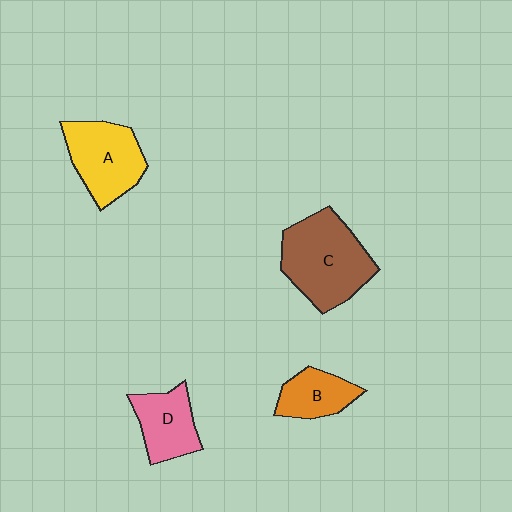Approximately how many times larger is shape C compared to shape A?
Approximately 1.3 times.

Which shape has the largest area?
Shape C (brown).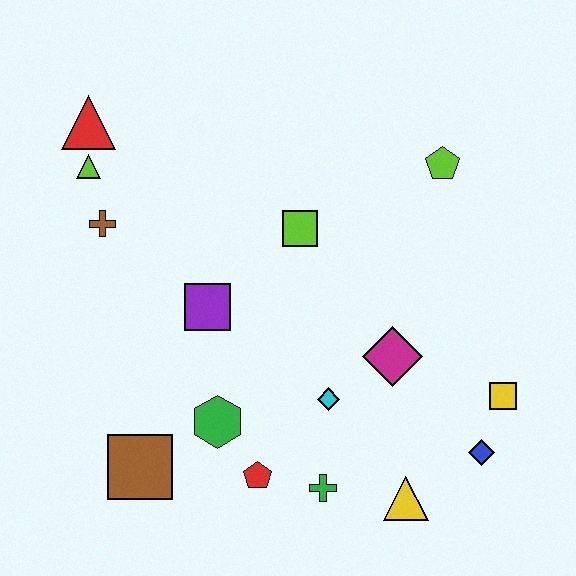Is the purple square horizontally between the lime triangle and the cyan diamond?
Yes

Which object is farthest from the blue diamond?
The red triangle is farthest from the blue diamond.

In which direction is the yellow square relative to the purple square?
The yellow square is to the right of the purple square.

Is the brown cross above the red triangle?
No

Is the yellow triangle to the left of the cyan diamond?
No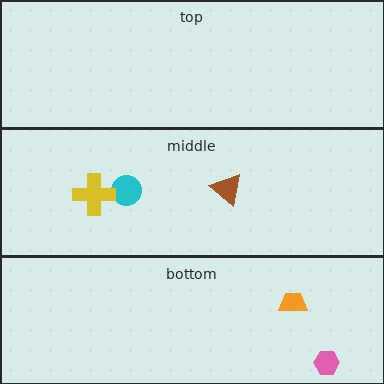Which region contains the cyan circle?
The middle region.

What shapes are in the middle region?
The cyan circle, the brown triangle, the yellow cross.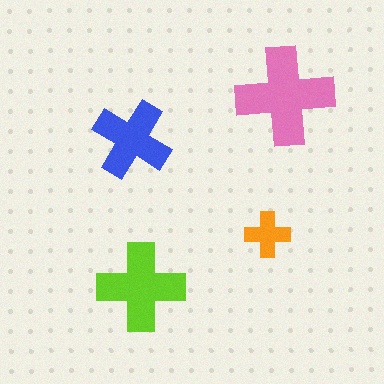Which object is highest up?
The pink cross is topmost.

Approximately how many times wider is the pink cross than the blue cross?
About 1.5 times wider.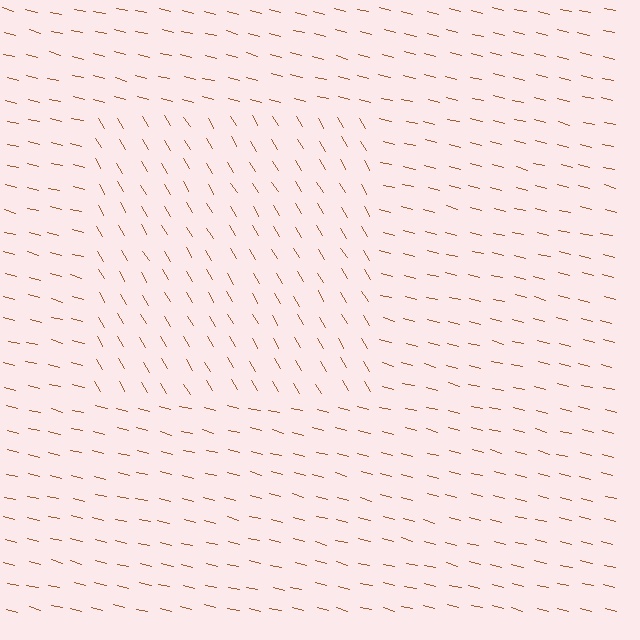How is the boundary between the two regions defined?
The boundary is defined purely by a change in line orientation (approximately 45 degrees difference). All lines are the same color and thickness.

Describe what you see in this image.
The image is filled with small brown line segments. A rectangle region in the image has lines oriented differently from the surrounding lines, creating a visible texture boundary.